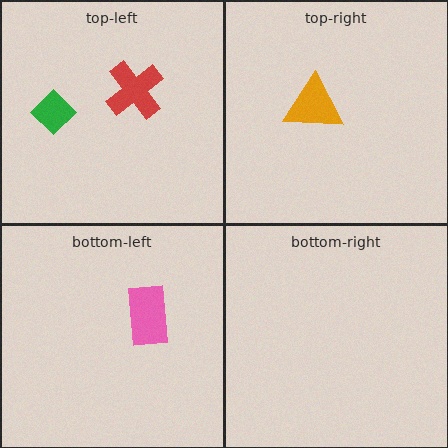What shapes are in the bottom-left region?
The pink rectangle.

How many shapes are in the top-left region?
2.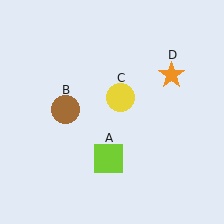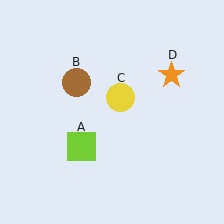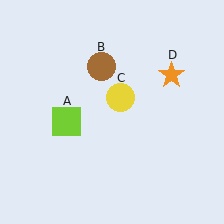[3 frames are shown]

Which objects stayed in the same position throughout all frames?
Yellow circle (object C) and orange star (object D) remained stationary.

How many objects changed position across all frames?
2 objects changed position: lime square (object A), brown circle (object B).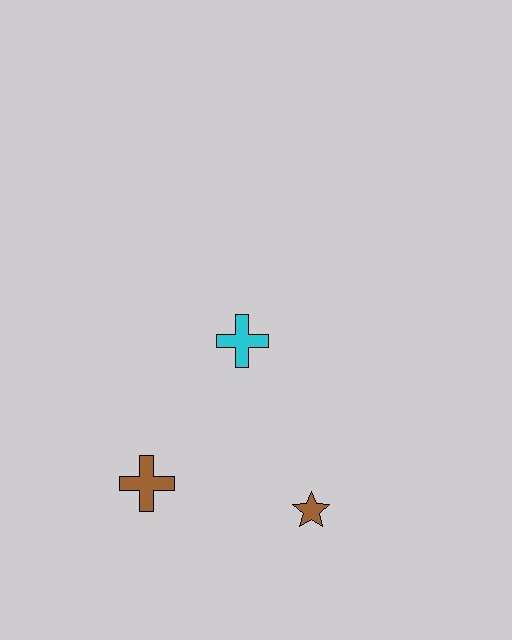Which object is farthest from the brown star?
The cyan cross is farthest from the brown star.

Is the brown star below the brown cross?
Yes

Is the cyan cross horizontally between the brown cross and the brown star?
Yes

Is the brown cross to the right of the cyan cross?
No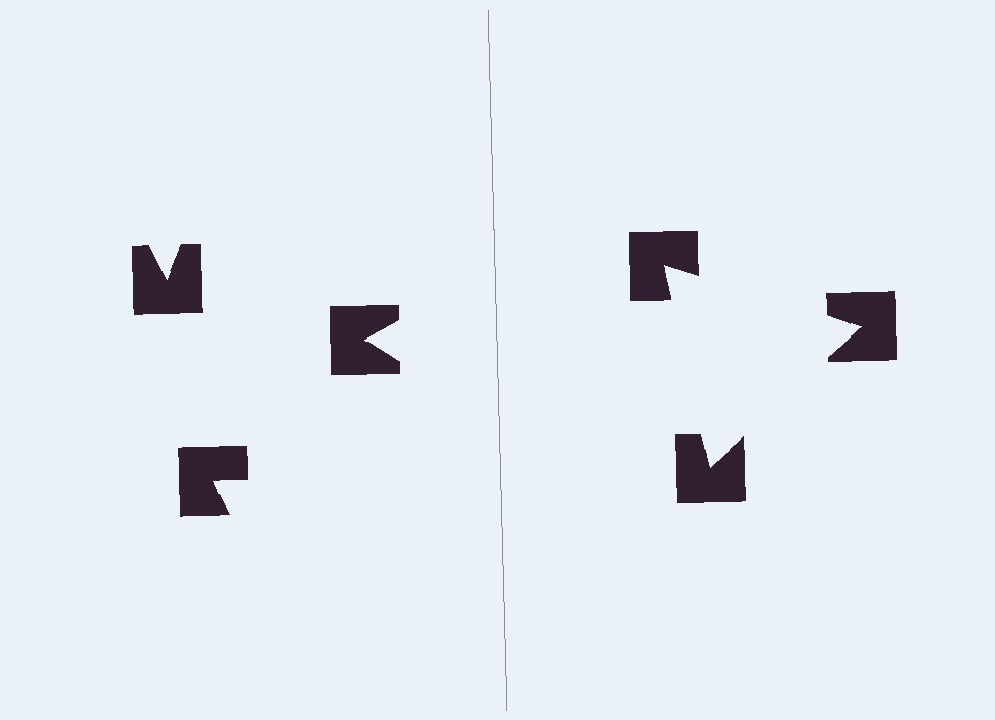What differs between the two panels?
The notched squares are positioned identically on both sides; only the wedge orientations differ. On the right they align to a triangle; on the left they are misaligned.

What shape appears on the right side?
An illusory triangle.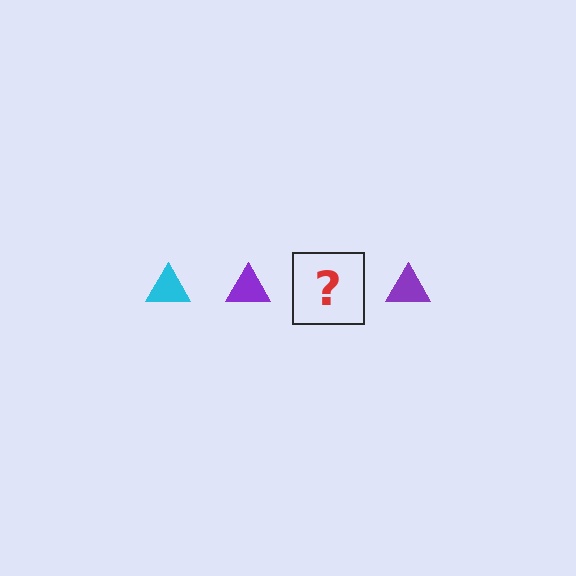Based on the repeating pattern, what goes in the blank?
The blank should be a cyan triangle.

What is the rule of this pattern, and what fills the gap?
The rule is that the pattern cycles through cyan, purple triangles. The gap should be filled with a cyan triangle.